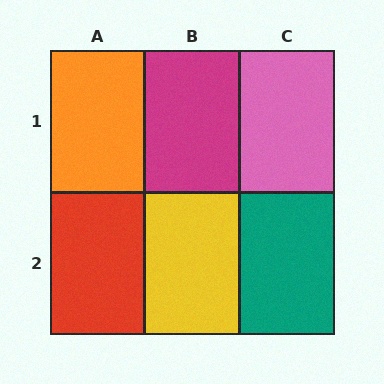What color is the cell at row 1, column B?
Magenta.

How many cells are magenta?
1 cell is magenta.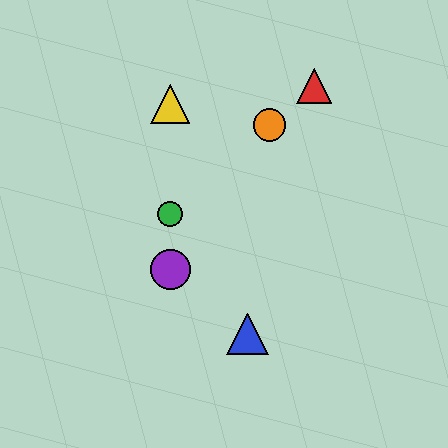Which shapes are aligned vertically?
The green circle, the yellow triangle, the purple circle are aligned vertically.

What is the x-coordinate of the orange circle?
The orange circle is at x≈270.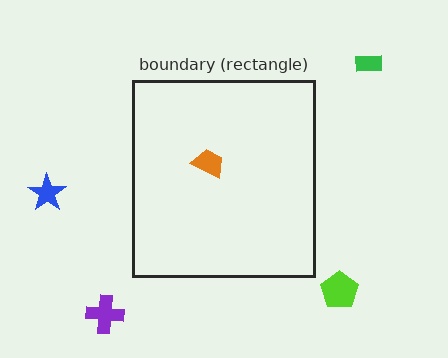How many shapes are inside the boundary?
1 inside, 4 outside.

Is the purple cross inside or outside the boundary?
Outside.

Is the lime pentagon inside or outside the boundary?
Outside.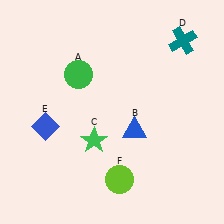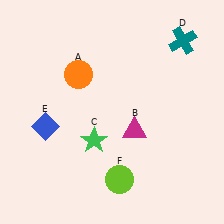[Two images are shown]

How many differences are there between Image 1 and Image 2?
There are 2 differences between the two images.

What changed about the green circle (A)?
In Image 1, A is green. In Image 2, it changed to orange.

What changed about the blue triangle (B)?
In Image 1, B is blue. In Image 2, it changed to magenta.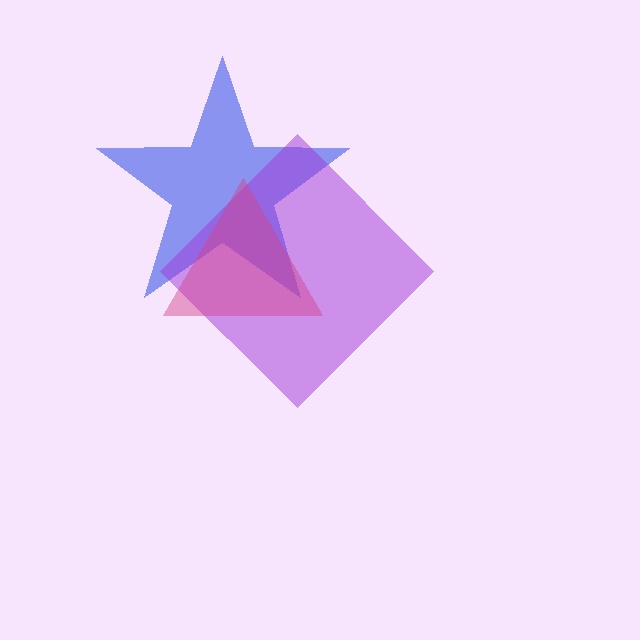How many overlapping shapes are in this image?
There are 3 overlapping shapes in the image.